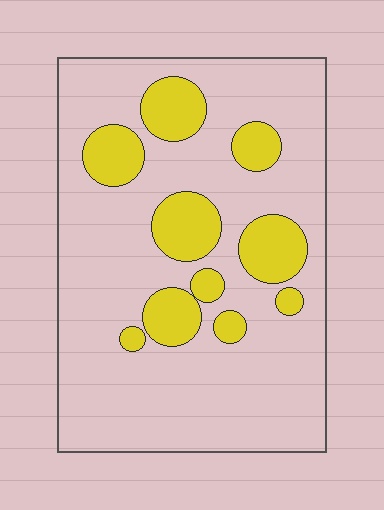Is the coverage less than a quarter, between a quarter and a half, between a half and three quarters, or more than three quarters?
Less than a quarter.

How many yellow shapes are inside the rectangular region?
10.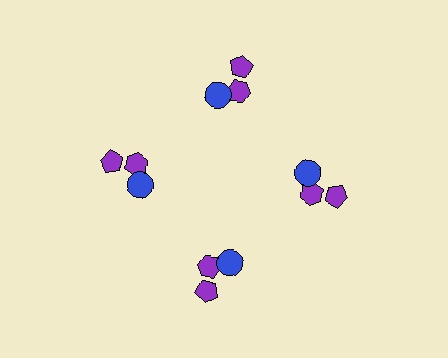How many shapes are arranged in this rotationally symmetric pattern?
There are 12 shapes, arranged in 4 groups of 3.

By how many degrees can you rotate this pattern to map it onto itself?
The pattern maps onto itself every 90 degrees of rotation.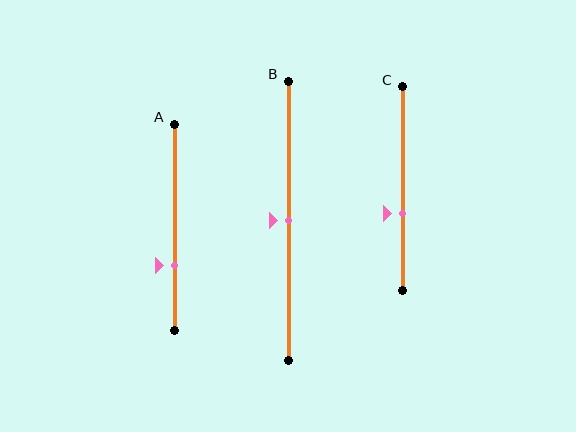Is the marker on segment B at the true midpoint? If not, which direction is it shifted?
Yes, the marker on segment B is at the true midpoint.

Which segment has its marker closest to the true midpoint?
Segment B has its marker closest to the true midpoint.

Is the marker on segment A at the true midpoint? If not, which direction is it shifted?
No, the marker on segment A is shifted downward by about 19% of the segment length.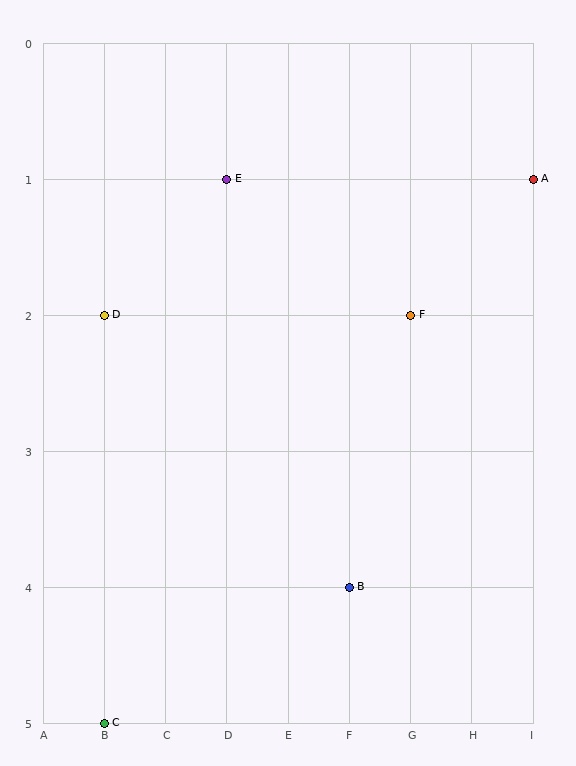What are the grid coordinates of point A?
Point A is at grid coordinates (I, 1).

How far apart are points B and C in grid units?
Points B and C are 4 columns and 1 row apart (about 4.1 grid units diagonally).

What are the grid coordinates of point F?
Point F is at grid coordinates (G, 2).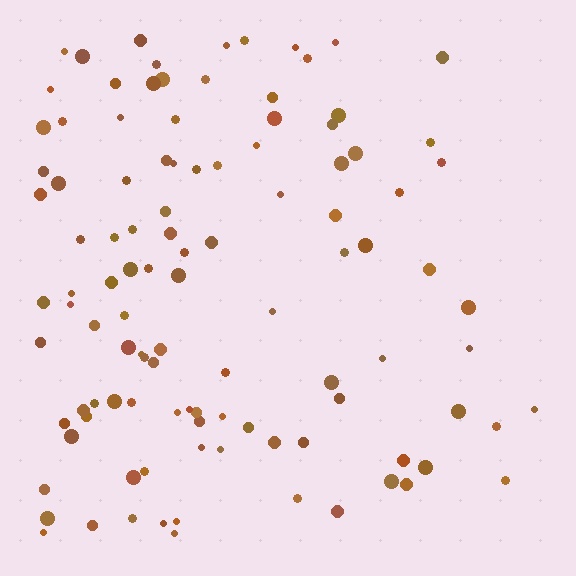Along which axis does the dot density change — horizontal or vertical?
Horizontal.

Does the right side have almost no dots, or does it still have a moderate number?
Still a moderate number, just noticeably fewer than the left.